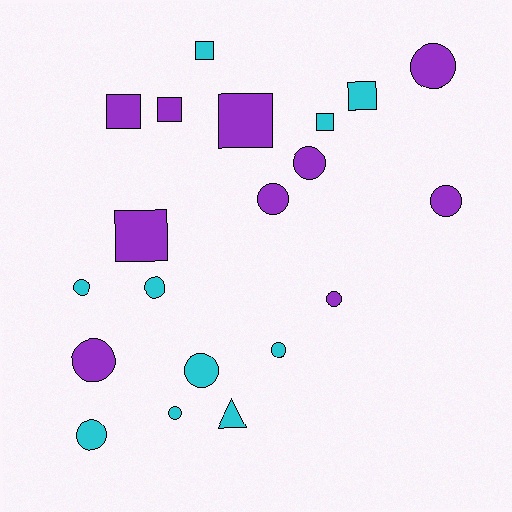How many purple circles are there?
There are 6 purple circles.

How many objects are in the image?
There are 20 objects.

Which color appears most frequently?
Cyan, with 10 objects.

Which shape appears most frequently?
Circle, with 12 objects.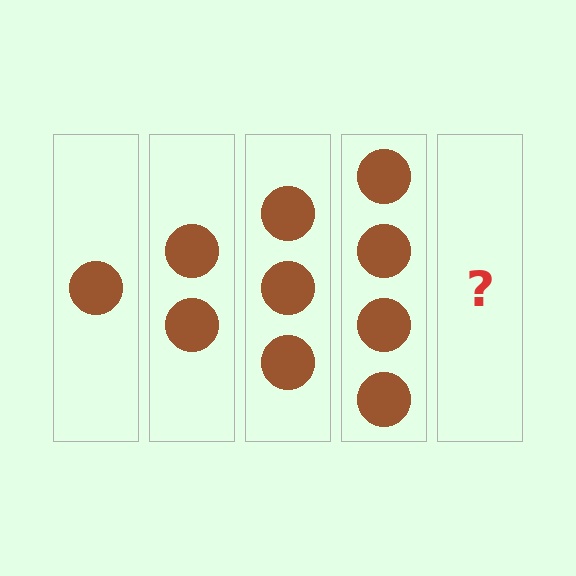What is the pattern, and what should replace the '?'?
The pattern is that each step adds one more circle. The '?' should be 5 circles.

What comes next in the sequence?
The next element should be 5 circles.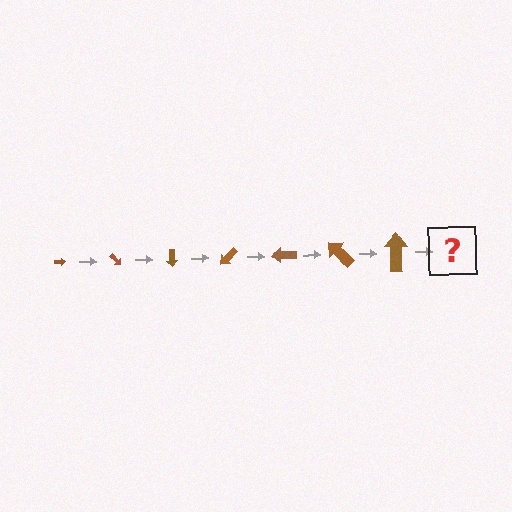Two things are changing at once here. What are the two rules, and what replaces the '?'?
The two rules are that the arrow grows larger each step and it rotates 45 degrees each step. The '?' should be an arrow, larger than the previous one and rotated 315 degrees from the start.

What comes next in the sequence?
The next element should be an arrow, larger than the previous one and rotated 315 degrees from the start.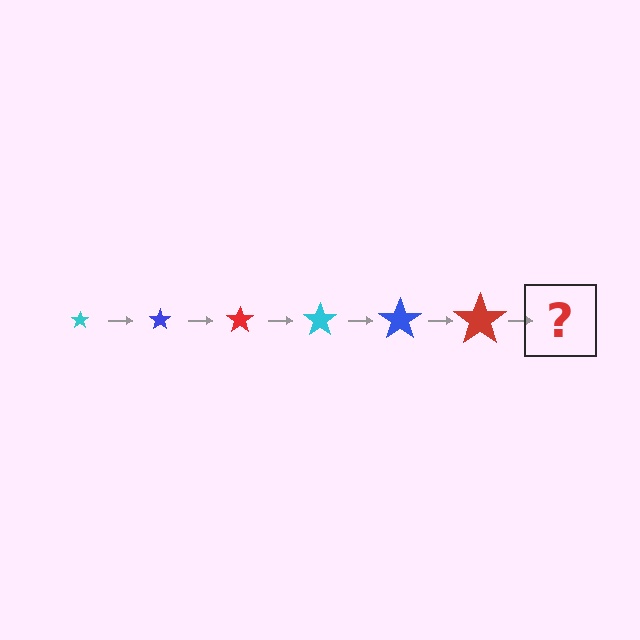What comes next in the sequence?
The next element should be a cyan star, larger than the previous one.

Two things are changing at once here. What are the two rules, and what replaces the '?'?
The two rules are that the star grows larger each step and the color cycles through cyan, blue, and red. The '?' should be a cyan star, larger than the previous one.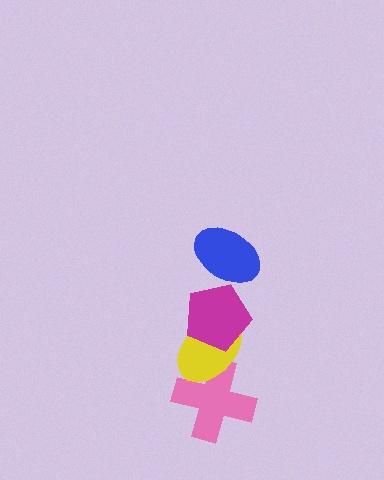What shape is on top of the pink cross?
The yellow ellipse is on top of the pink cross.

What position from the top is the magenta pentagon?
The magenta pentagon is 2nd from the top.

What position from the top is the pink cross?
The pink cross is 4th from the top.